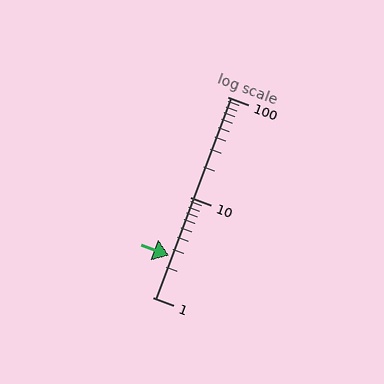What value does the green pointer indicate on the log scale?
The pointer indicates approximately 2.6.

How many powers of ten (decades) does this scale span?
The scale spans 2 decades, from 1 to 100.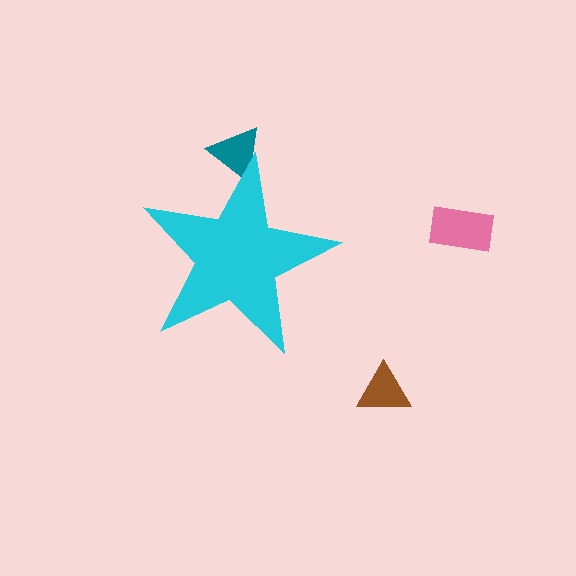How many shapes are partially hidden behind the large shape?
1 shape is partially hidden.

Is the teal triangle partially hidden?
Yes, the teal triangle is partially hidden behind the cyan star.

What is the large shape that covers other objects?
A cyan star.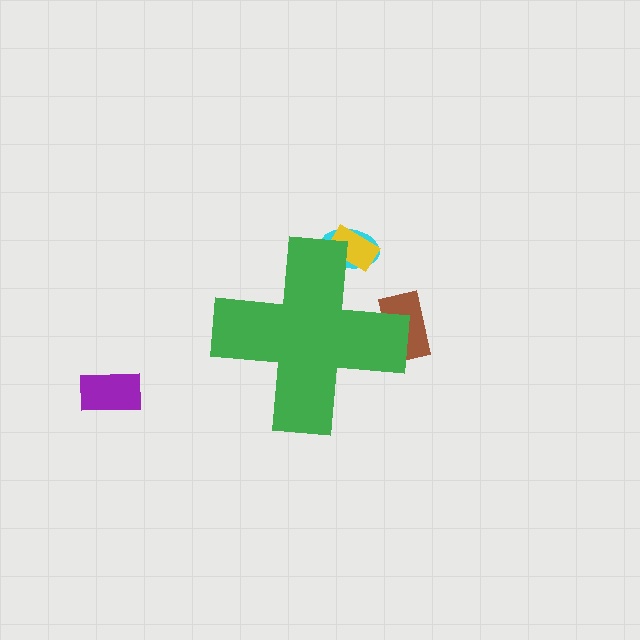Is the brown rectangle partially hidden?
Yes, the brown rectangle is partially hidden behind the green cross.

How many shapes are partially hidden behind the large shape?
3 shapes are partially hidden.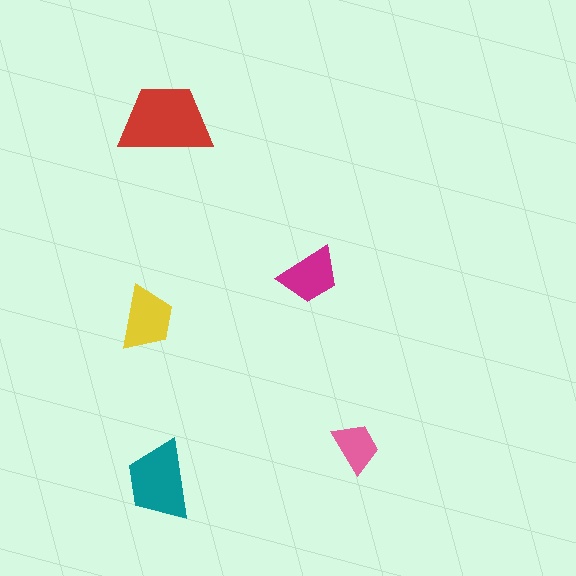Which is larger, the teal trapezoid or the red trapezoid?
The red one.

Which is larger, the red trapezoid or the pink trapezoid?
The red one.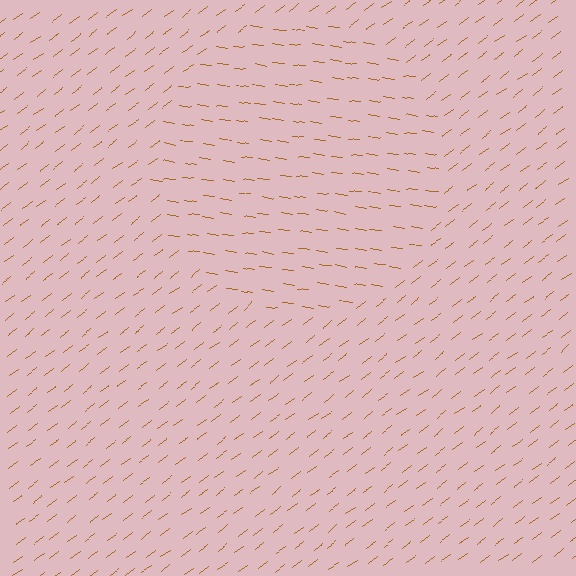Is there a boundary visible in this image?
Yes, there is a texture boundary formed by a change in line orientation.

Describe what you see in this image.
The image is filled with small brown line segments. A circle region in the image has lines oriented differently from the surrounding lines, creating a visible texture boundary.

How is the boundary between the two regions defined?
The boundary is defined purely by a change in line orientation (approximately 45 degrees difference). All lines are the same color and thickness.